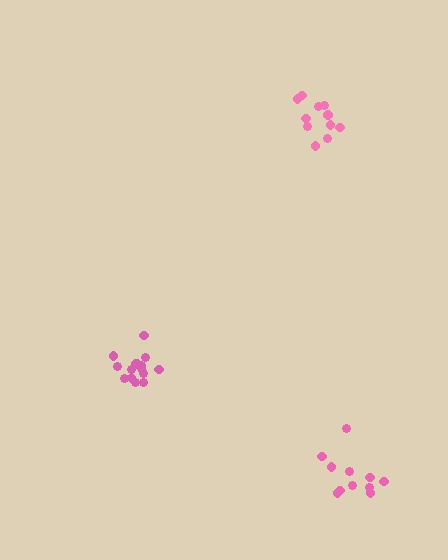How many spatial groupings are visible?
There are 3 spatial groupings.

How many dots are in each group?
Group 1: 15 dots, Group 2: 11 dots, Group 3: 11 dots (37 total).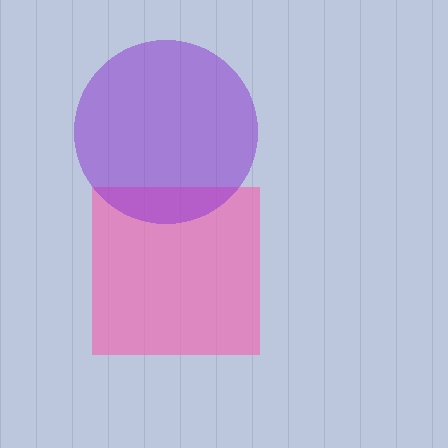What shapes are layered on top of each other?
The layered shapes are: a pink square, a purple circle.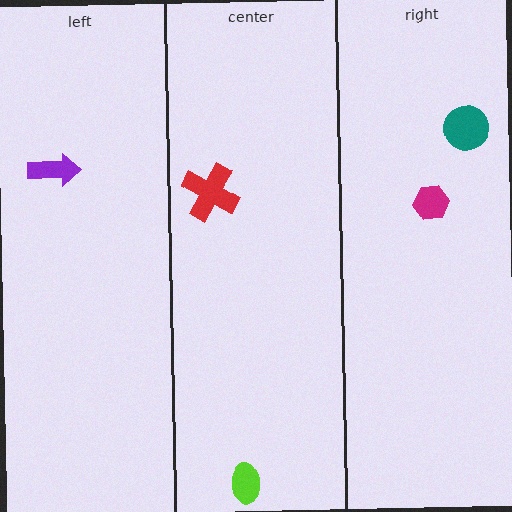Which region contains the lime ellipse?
The center region.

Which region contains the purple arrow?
The left region.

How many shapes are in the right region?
2.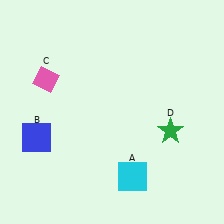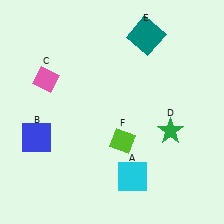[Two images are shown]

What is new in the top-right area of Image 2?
A teal square (E) was added in the top-right area of Image 2.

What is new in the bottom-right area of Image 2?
A lime diamond (F) was added in the bottom-right area of Image 2.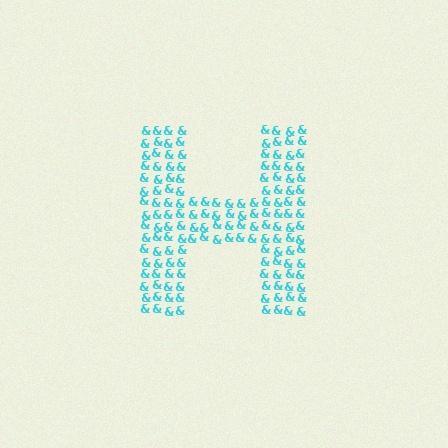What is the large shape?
The large shape is the letter H.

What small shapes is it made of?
It is made of small ampersands.